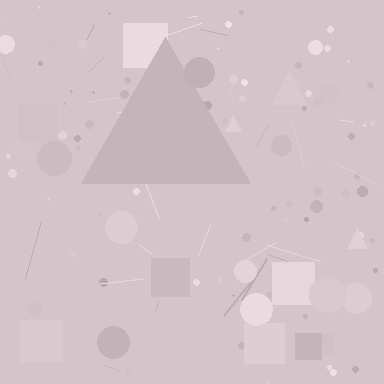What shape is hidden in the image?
A triangle is hidden in the image.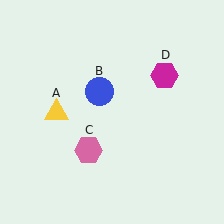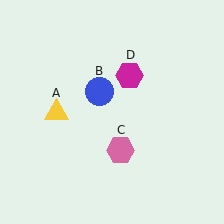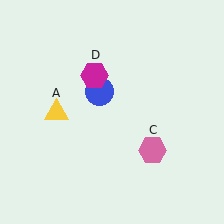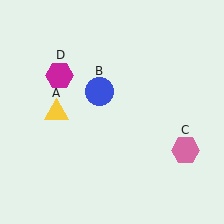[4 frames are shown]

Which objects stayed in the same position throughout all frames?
Yellow triangle (object A) and blue circle (object B) remained stationary.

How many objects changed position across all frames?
2 objects changed position: pink hexagon (object C), magenta hexagon (object D).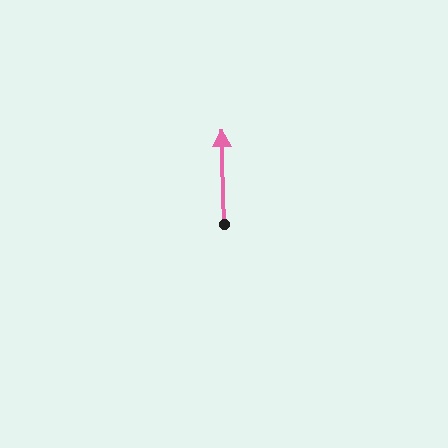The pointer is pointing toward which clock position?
Roughly 12 o'clock.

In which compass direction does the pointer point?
North.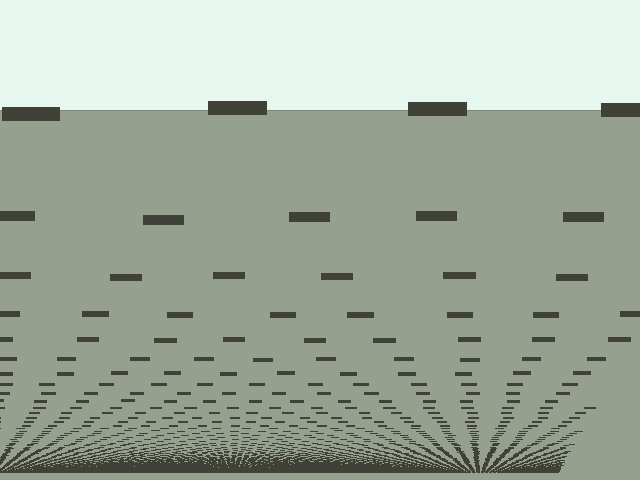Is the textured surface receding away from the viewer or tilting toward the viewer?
The surface appears to tilt toward the viewer. Texture elements get larger and sparser toward the top.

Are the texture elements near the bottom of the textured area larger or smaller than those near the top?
Smaller. The gradient is inverted — elements near the bottom are smaller and denser.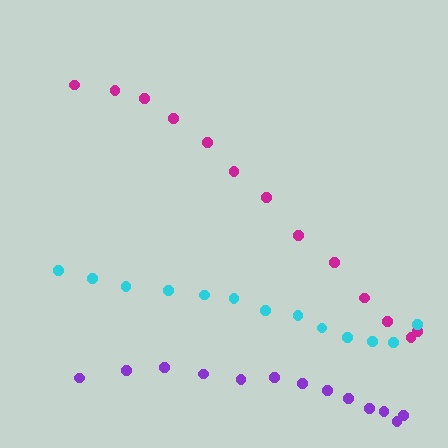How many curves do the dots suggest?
There are 3 distinct paths.